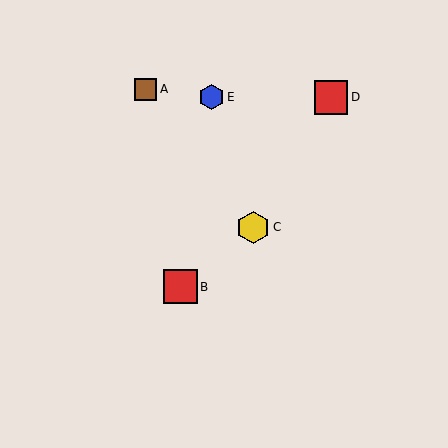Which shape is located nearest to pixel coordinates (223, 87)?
The blue hexagon (labeled E) at (212, 97) is nearest to that location.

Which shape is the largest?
The red square (labeled B) is the largest.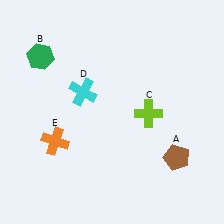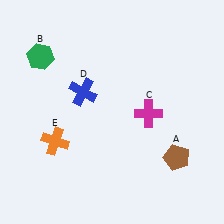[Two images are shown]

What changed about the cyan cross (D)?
In Image 1, D is cyan. In Image 2, it changed to blue.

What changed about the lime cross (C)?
In Image 1, C is lime. In Image 2, it changed to magenta.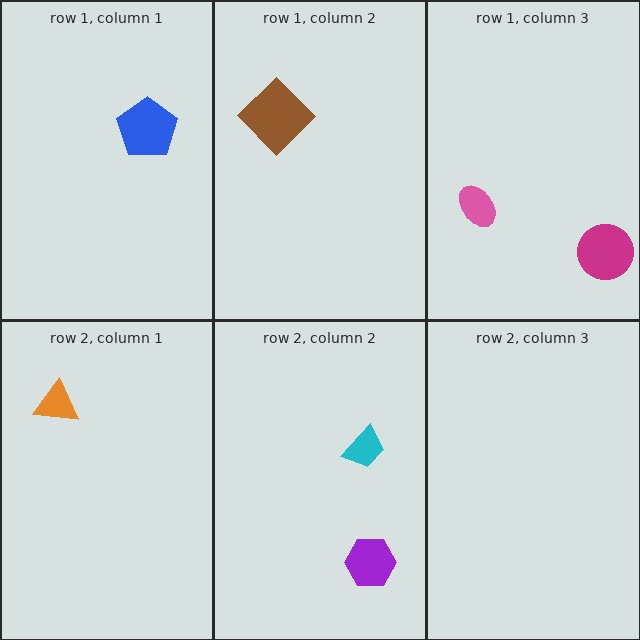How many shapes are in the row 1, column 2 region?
1.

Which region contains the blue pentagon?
The row 1, column 1 region.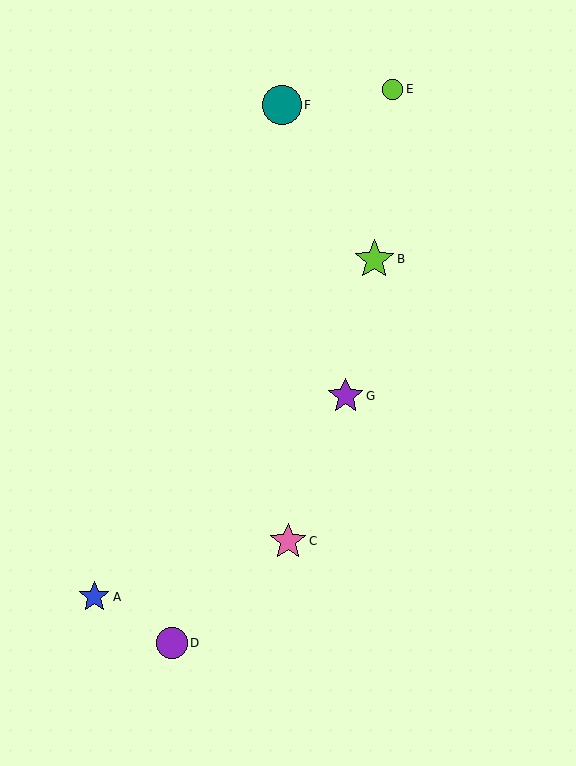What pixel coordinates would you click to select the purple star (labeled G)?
Click at (346, 396) to select the purple star G.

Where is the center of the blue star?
The center of the blue star is at (94, 597).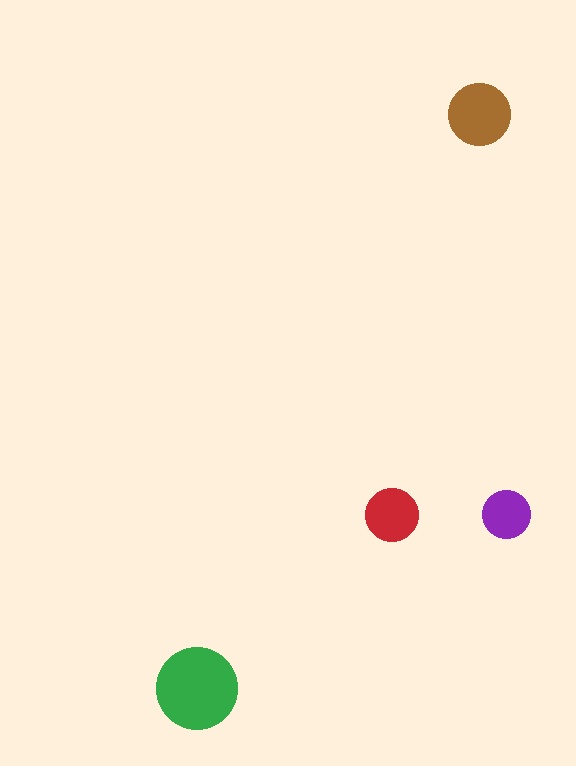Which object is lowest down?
The green circle is bottommost.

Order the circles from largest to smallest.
the green one, the brown one, the red one, the purple one.